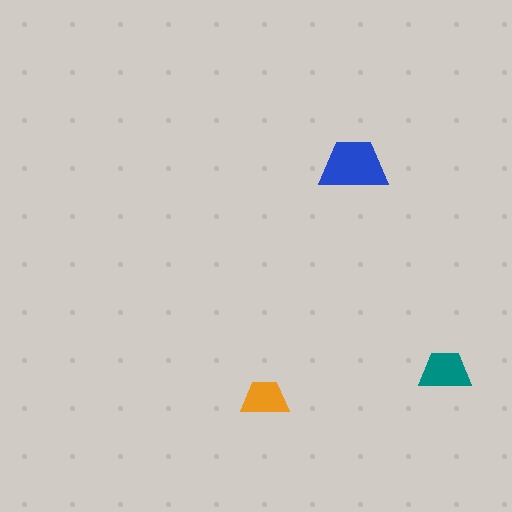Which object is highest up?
The blue trapezoid is topmost.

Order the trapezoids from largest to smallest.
the blue one, the teal one, the orange one.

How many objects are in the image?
There are 3 objects in the image.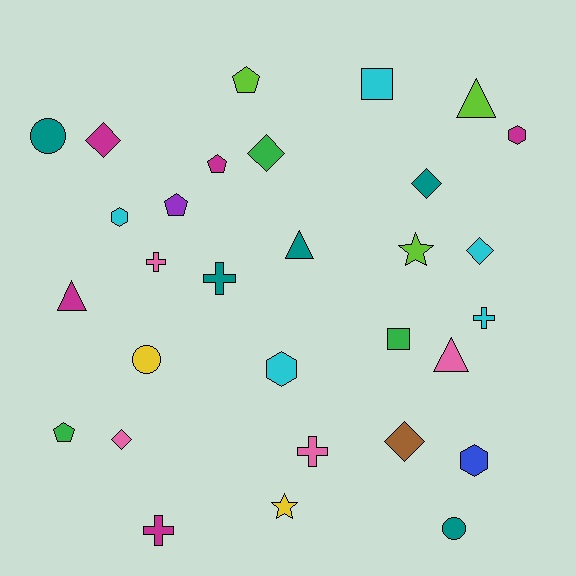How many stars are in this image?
There are 2 stars.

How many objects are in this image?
There are 30 objects.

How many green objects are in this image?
There are 3 green objects.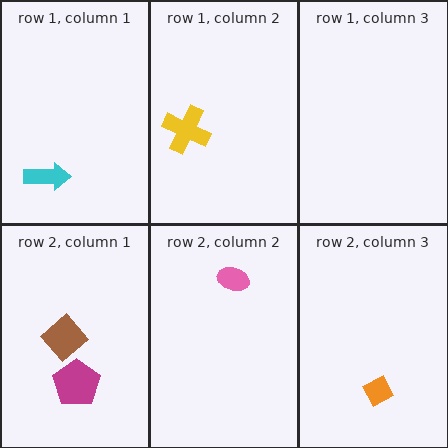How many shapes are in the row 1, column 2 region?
1.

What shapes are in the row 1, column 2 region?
The yellow cross.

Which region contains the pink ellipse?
The row 2, column 2 region.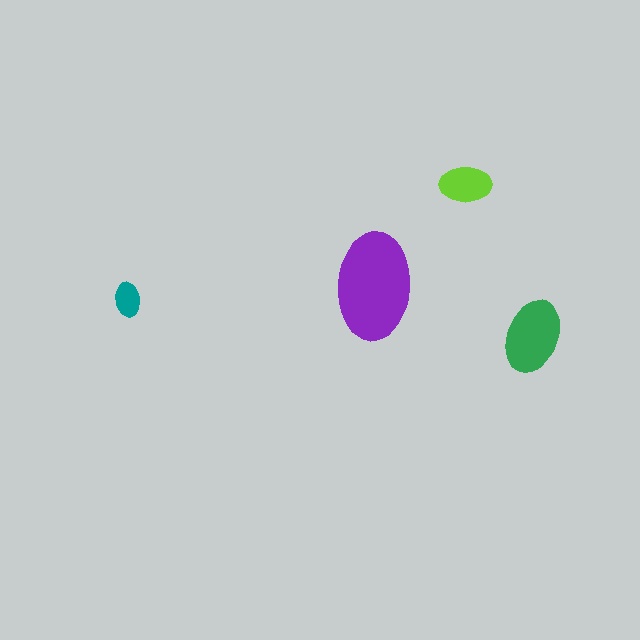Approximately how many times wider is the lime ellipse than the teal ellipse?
About 1.5 times wider.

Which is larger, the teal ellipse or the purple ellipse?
The purple one.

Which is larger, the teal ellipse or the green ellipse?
The green one.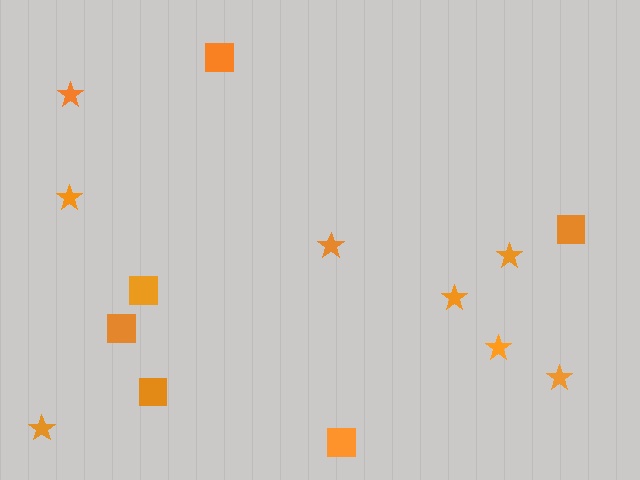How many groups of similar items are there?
There are 2 groups: one group of squares (6) and one group of stars (8).